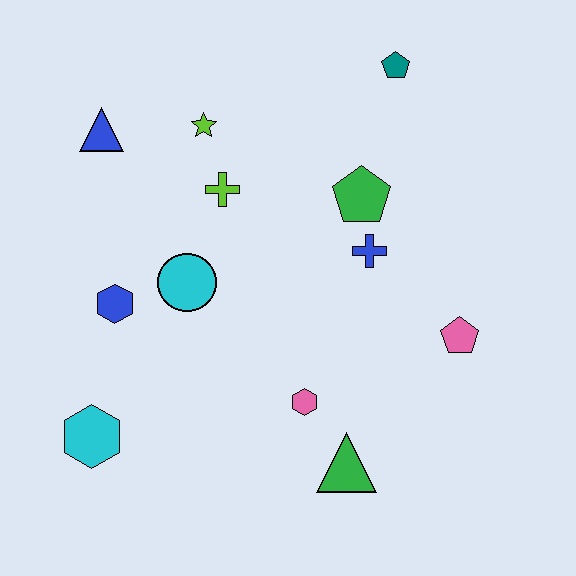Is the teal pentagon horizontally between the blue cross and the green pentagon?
No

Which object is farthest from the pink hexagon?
The teal pentagon is farthest from the pink hexagon.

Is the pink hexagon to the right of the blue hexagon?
Yes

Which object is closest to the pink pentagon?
The blue cross is closest to the pink pentagon.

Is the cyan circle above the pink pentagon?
Yes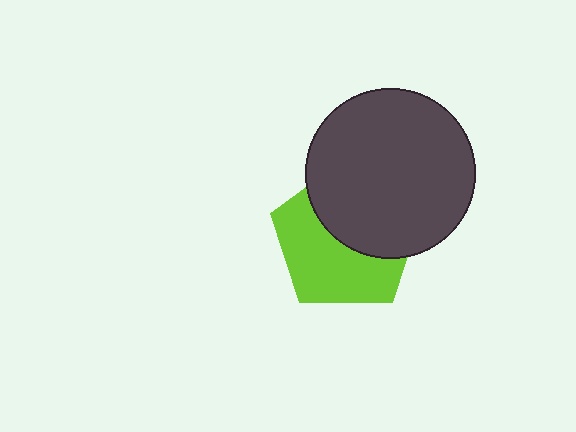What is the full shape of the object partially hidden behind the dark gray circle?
The partially hidden object is a lime pentagon.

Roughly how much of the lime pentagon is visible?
About half of it is visible (roughly 53%).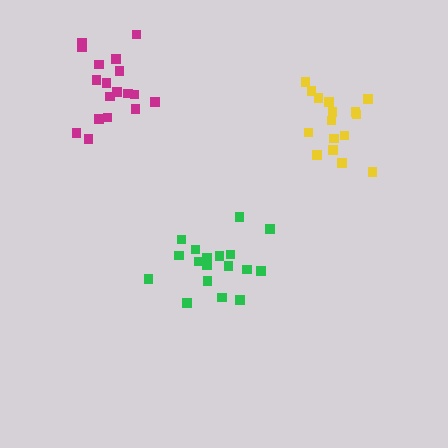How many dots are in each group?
Group 1: 18 dots, Group 2: 18 dots, Group 3: 16 dots (52 total).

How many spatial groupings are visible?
There are 3 spatial groupings.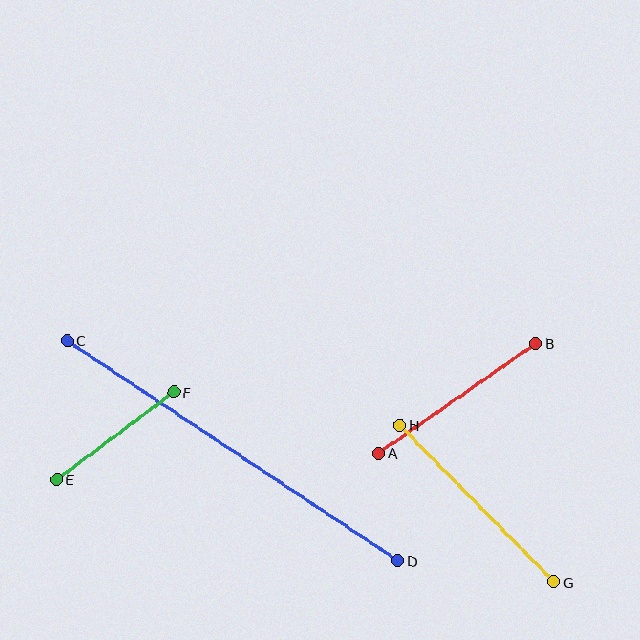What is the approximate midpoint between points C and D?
The midpoint is at approximately (232, 451) pixels.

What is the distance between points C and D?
The distance is approximately 397 pixels.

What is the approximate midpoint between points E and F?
The midpoint is at approximately (115, 436) pixels.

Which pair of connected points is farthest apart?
Points C and D are farthest apart.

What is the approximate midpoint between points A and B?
The midpoint is at approximately (457, 398) pixels.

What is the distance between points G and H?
The distance is approximately 220 pixels.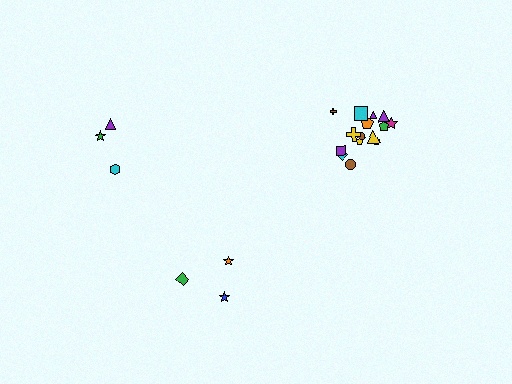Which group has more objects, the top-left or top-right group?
The top-right group.